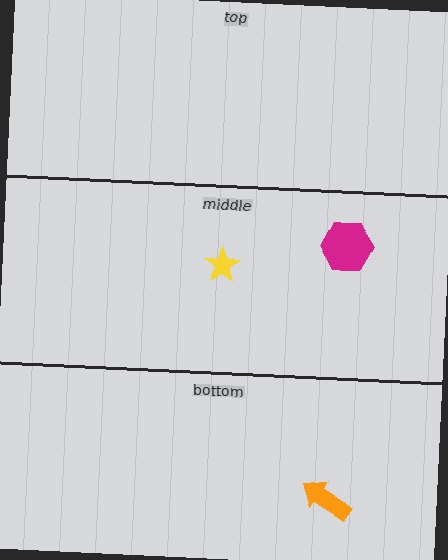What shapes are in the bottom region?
The orange arrow.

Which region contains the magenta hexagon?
The middle region.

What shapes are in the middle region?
The yellow star, the magenta hexagon.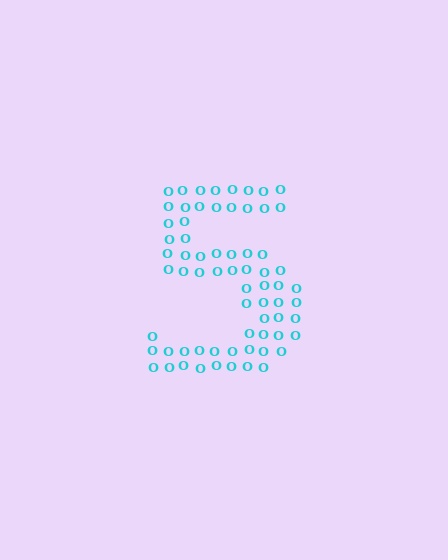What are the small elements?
The small elements are letter O's.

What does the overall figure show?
The overall figure shows the digit 5.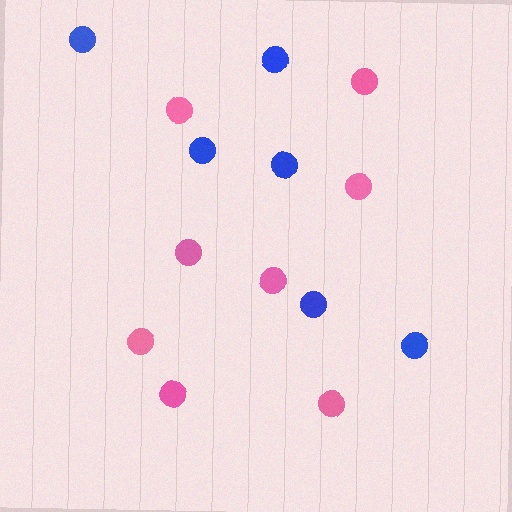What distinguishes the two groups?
There are 2 groups: one group of blue circles (6) and one group of pink circles (8).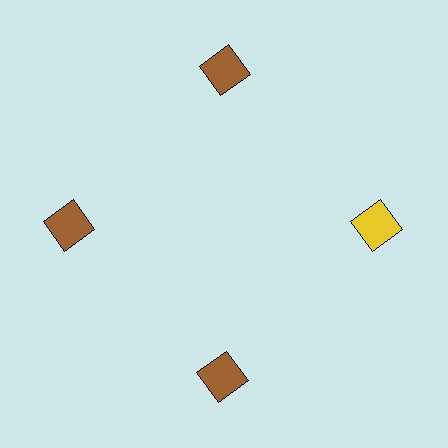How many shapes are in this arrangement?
There are 4 shapes arranged in a ring pattern.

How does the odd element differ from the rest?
It has a different color: yellow instead of brown.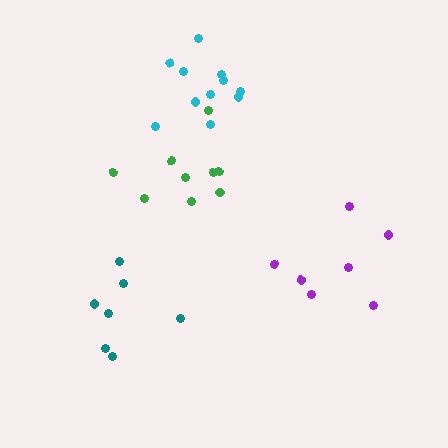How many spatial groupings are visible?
There are 4 spatial groupings.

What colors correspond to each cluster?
The clusters are colored: green, cyan, purple, teal.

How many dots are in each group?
Group 1: 9 dots, Group 2: 11 dots, Group 3: 7 dots, Group 4: 7 dots (34 total).